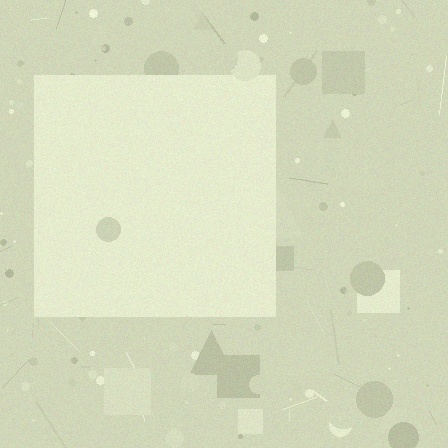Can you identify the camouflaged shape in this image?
The camouflaged shape is a square.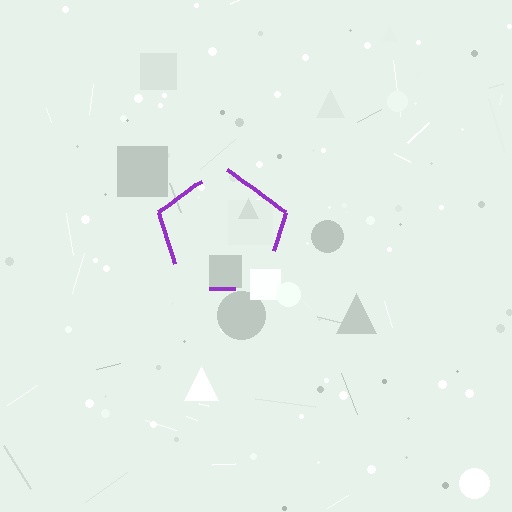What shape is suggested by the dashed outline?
The dashed outline suggests a pentagon.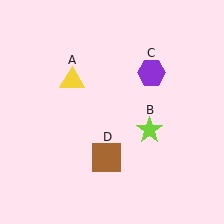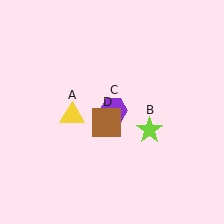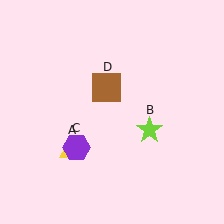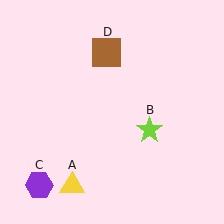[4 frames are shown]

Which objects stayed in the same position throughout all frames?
Lime star (object B) remained stationary.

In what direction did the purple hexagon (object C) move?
The purple hexagon (object C) moved down and to the left.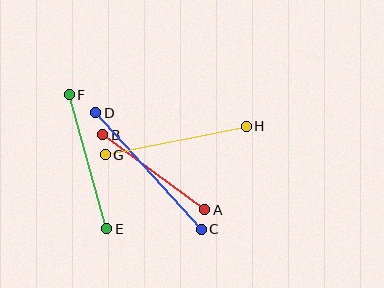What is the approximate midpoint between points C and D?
The midpoint is at approximately (148, 171) pixels.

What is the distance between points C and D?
The distance is approximately 157 pixels.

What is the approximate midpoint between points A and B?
The midpoint is at approximately (154, 172) pixels.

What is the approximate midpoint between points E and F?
The midpoint is at approximately (88, 162) pixels.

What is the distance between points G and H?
The distance is approximately 144 pixels.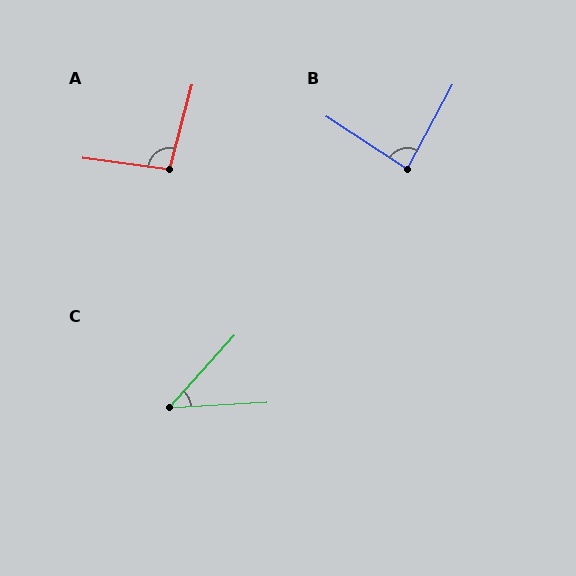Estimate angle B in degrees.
Approximately 85 degrees.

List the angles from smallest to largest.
C (45°), B (85°), A (97°).